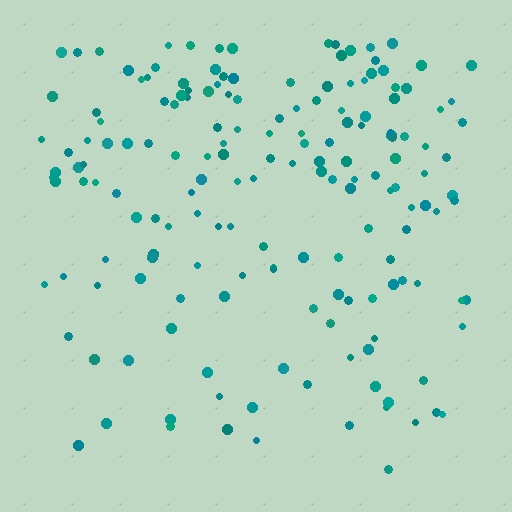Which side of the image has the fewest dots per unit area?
The bottom.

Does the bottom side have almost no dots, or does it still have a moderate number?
Still a moderate number, just noticeably fewer than the top.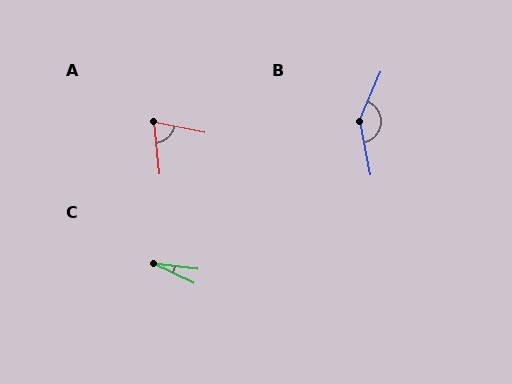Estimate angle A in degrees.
Approximately 72 degrees.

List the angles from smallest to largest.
C (19°), A (72°), B (145°).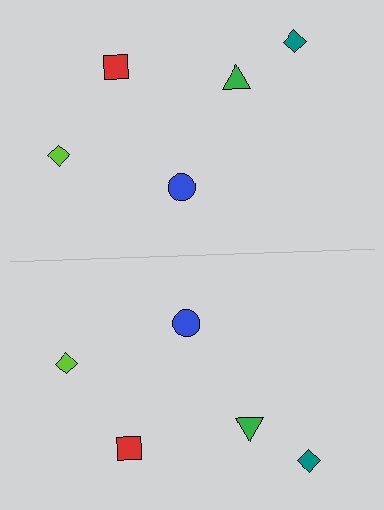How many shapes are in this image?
There are 10 shapes in this image.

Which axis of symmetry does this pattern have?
The pattern has a horizontal axis of symmetry running through the center of the image.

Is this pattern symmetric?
Yes, this pattern has bilateral (reflection) symmetry.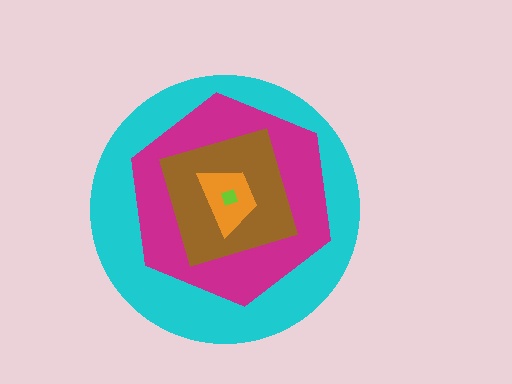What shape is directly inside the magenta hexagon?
The brown square.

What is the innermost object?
The lime diamond.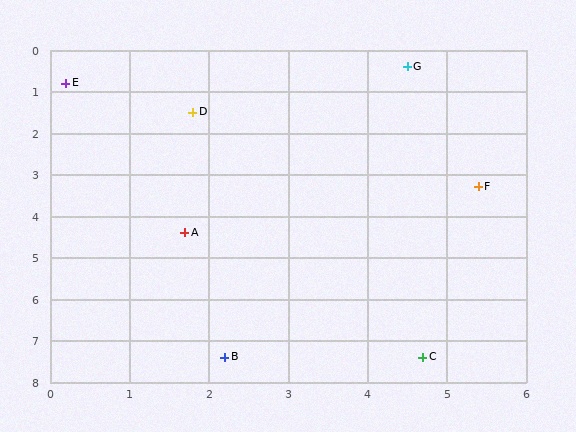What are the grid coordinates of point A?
Point A is at approximately (1.7, 4.4).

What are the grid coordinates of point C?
Point C is at approximately (4.7, 7.4).